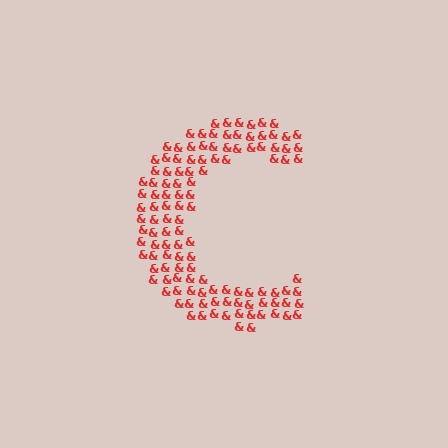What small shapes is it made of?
It is made of small ampersands.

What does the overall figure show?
The overall figure shows the letter C.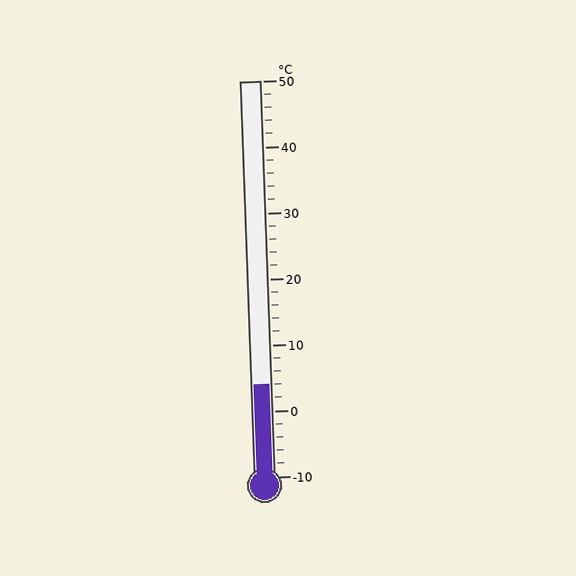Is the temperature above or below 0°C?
The temperature is above 0°C.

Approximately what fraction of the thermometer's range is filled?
The thermometer is filled to approximately 25% of its range.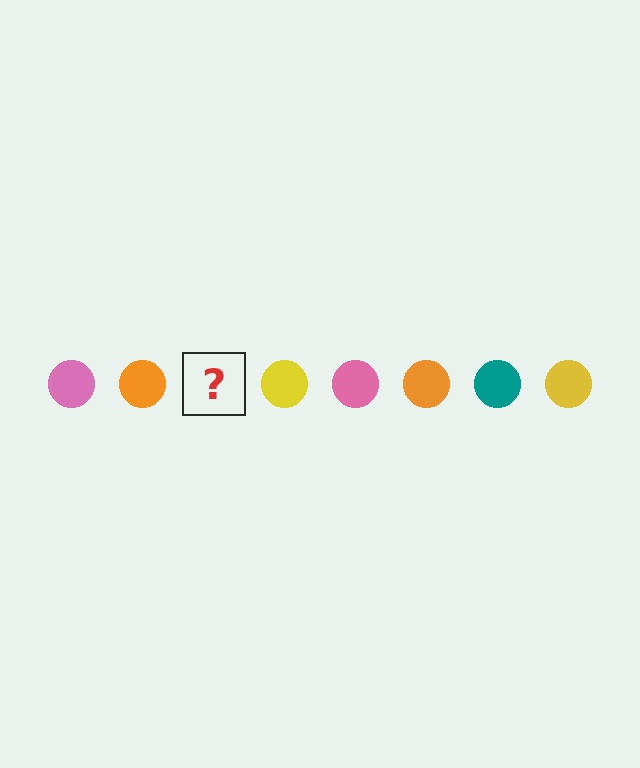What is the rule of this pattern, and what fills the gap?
The rule is that the pattern cycles through pink, orange, teal, yellow circles. The gap should be filled with a teal circle.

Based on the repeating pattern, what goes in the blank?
The blank should be a teal circle.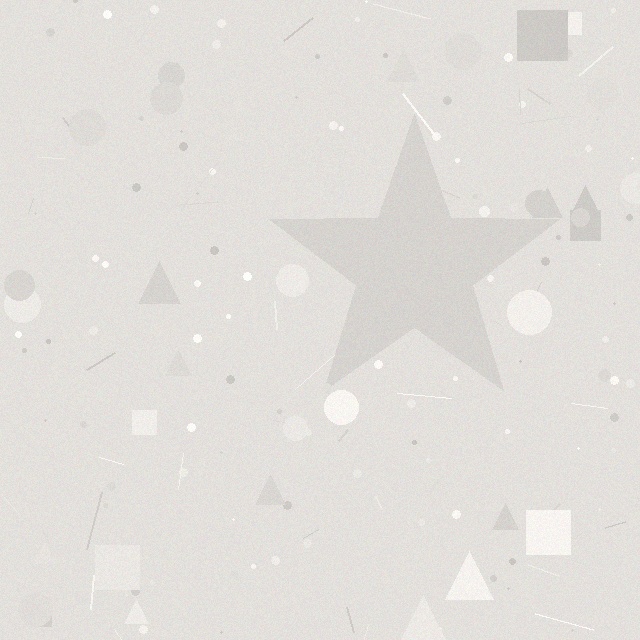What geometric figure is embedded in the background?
A star is embedded in the background.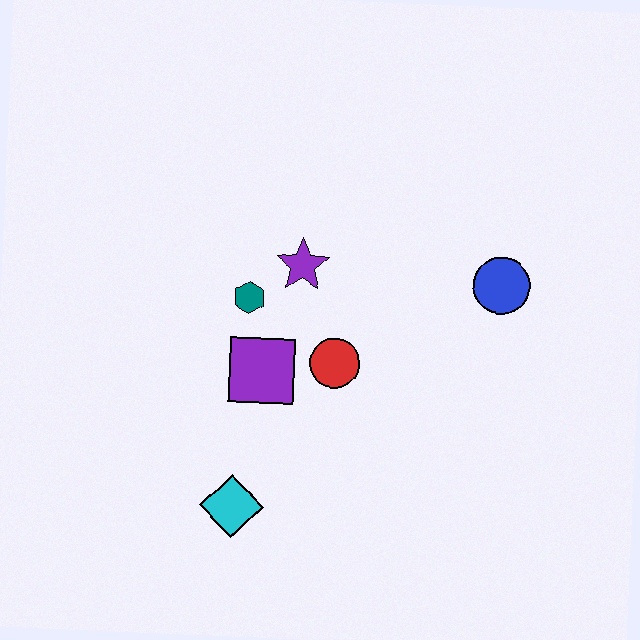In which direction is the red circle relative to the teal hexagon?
The red circle is to the right of the teal hexagon.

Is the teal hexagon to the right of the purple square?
No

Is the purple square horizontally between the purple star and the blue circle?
No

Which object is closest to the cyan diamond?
The purple square is closest to the cyan diamond.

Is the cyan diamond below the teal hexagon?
Yes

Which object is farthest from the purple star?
The cyan diamond is farthest from the purple star.